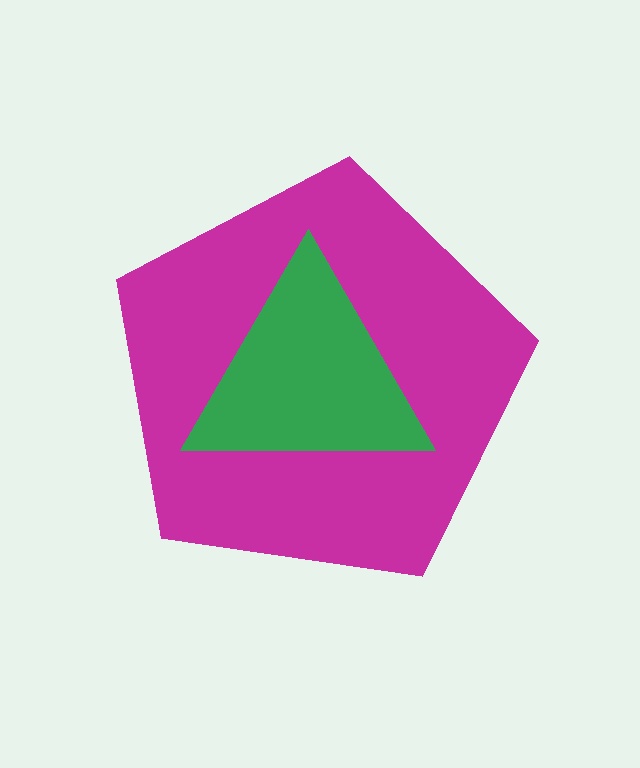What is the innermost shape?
The green triangle.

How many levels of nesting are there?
2.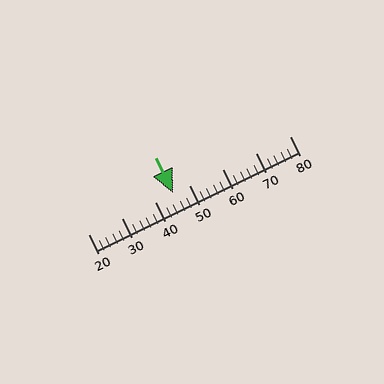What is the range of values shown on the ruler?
The ruler shows values from 20 to 80.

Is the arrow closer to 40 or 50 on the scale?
The arrow is closer to 50.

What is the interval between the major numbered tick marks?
The major tick marks are spaced 10 units apart.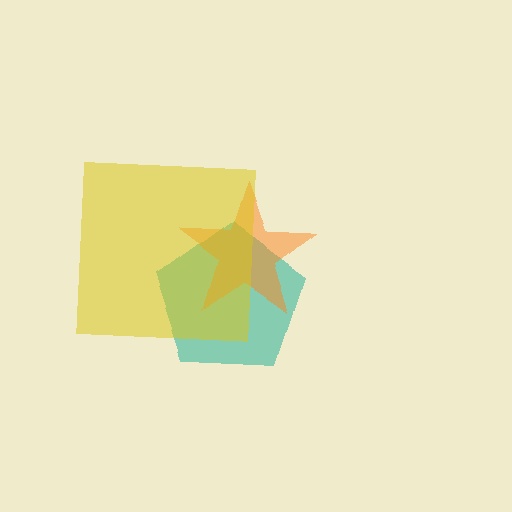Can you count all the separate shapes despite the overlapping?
Yes, there are 3 separate shapes.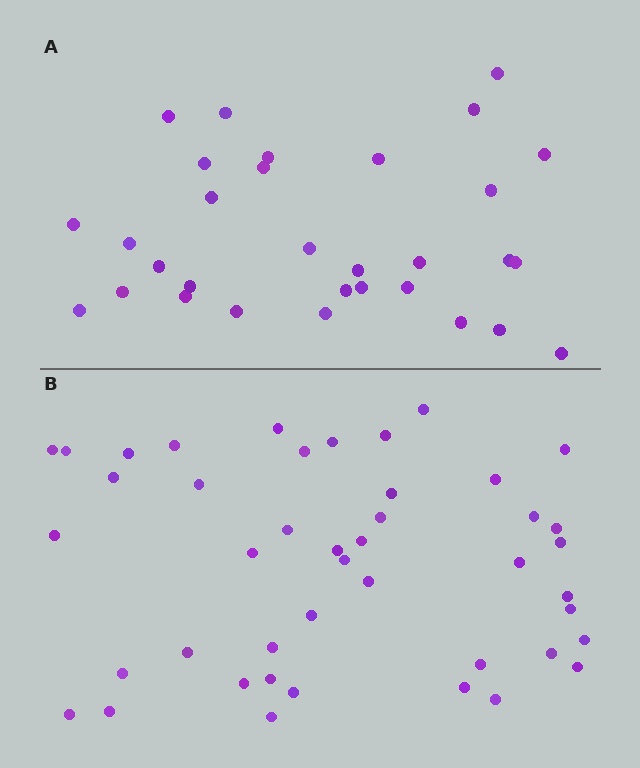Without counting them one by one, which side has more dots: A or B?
Region B (the bottom region) has more dots.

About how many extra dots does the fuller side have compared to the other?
Region B has approximately 15 more dots than region A.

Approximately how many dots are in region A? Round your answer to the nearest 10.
About 30 dots. (The exact count is 31, which rounds to 30.)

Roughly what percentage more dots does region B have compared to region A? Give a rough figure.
About 40% more.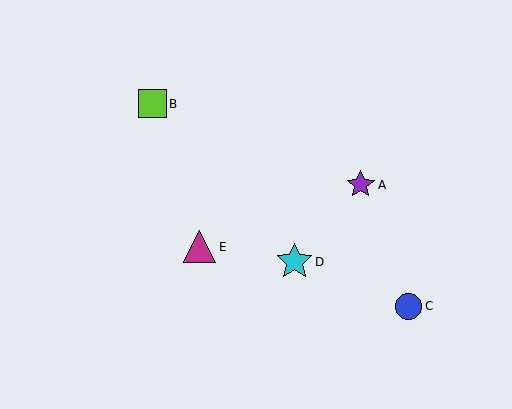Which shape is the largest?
The cyan star (labeled D) is the largest.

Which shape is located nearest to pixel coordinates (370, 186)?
The purple star (labeled A) at (361, 185) is nearest to that location.